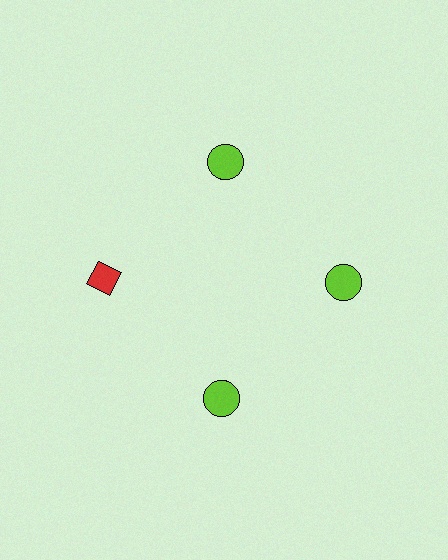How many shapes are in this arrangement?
There are 4 shapes arranged in a ring pattern.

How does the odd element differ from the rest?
It differs in both color (red instead of lime) and shape (diamond instead of circle).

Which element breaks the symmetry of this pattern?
The red diamond at roughly the 9 o'clock position breaks the symmetry. All other shapes are lime circles.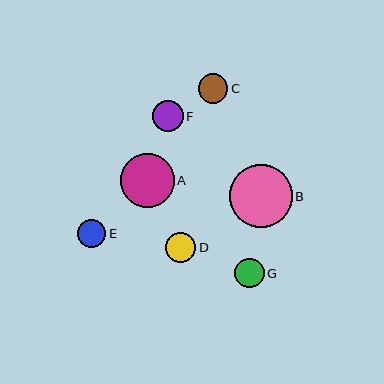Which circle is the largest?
Circle B is the largest with a size of approximately 63 pixels.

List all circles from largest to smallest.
From largest to smallest: B, A, F, D, C, G, E.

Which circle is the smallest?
Circle E is the smallest with a size of approximately 28 pixels.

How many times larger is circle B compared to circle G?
Circle B is approximately 2.1 times the size of circle G.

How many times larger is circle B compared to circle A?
Circle B is approximately 1.2 times the size of circle A.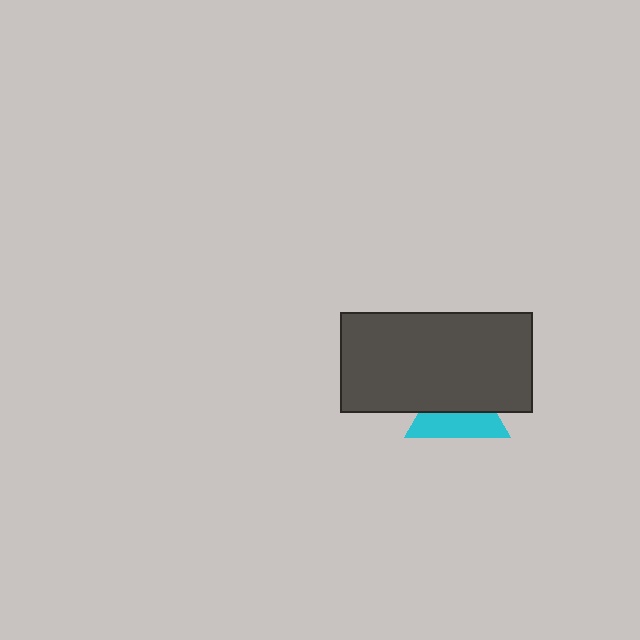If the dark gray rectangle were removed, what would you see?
You would see the complete cyan triangle.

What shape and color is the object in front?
The object in front is a dark gray rectangle.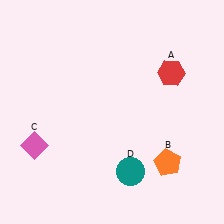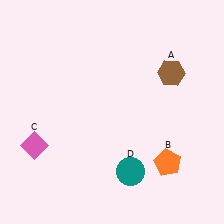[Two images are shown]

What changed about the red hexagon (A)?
In Image 1, A is red. In Image 2, it changed to brown.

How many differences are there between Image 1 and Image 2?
There is 1 difference between the two images.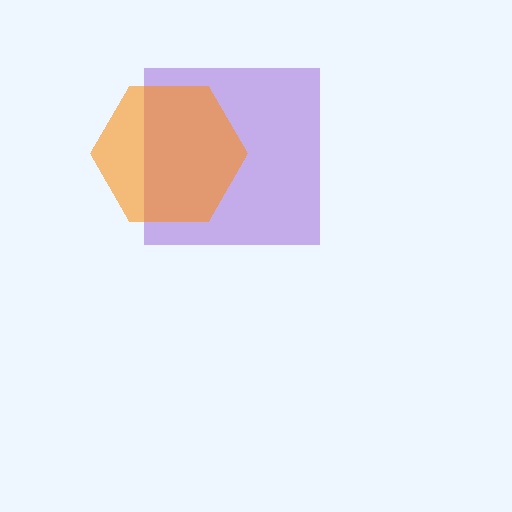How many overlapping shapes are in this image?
There are 2 overlapping shapes in the image.